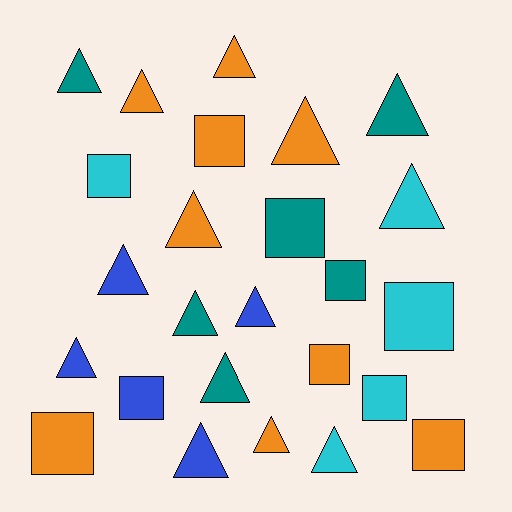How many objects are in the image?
There are 25 objects.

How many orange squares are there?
There are 4 orange squares.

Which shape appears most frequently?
Triangle, with 15 objects.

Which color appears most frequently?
Orange, with 9 objects.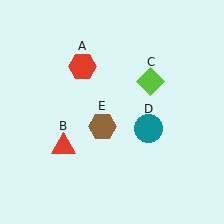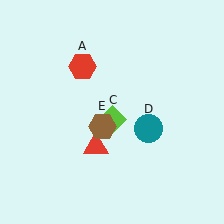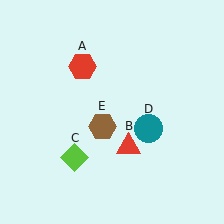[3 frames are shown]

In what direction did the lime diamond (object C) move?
The lime diamond (object C) moved down and to the left.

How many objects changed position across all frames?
2 objects changed position: red triangle (object B), lime diamond (object C).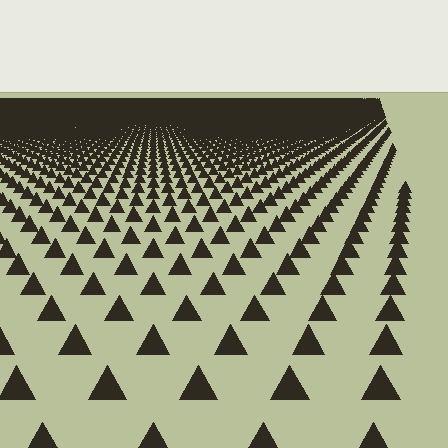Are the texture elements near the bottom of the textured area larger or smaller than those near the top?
Larger. Near the bottom, elements are closer to the viewer and appear at a bigger on-screen size.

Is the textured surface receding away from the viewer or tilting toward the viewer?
The surface is receding away from the viewer. Texture elements get smaller and denser toward the top.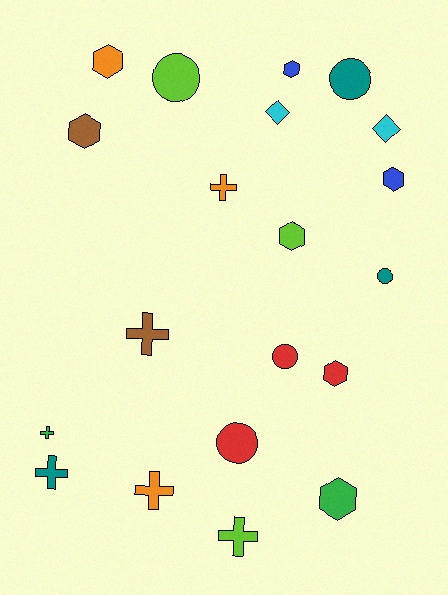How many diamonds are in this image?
There are 2 diamonds.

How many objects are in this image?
There are 20 objects.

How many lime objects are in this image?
There are 3 lime objects.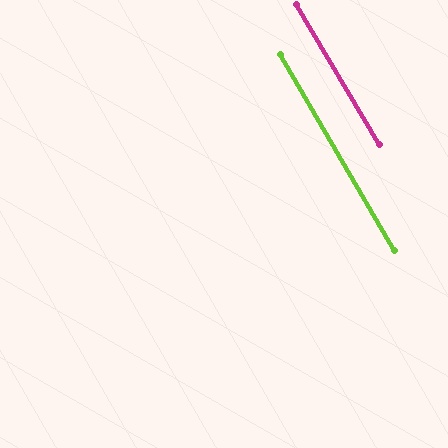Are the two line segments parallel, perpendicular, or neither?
Parallel — their directions differ by only 0.1°.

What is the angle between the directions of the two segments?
Approximately 0 degrees.